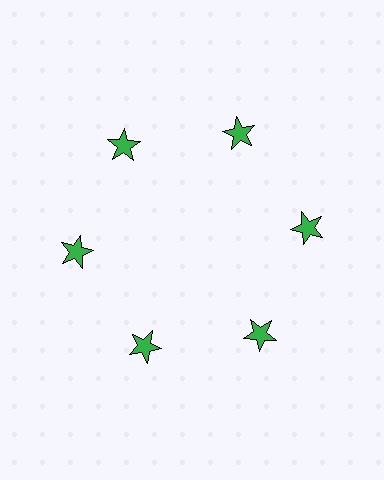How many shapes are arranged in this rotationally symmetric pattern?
There are 6 shapes, arranged in 6 groups of 1.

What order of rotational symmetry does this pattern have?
This pattern has 6-fold rotational symmetry.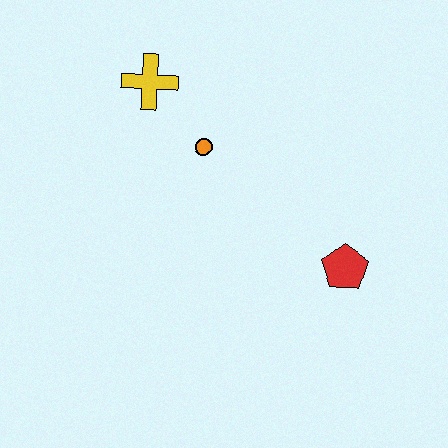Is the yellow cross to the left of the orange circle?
Yes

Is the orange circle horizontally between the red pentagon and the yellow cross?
Yes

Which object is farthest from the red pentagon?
The yellow cross is farthest from the red pentagon.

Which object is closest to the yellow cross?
The orange circle is closest to the yellow cross.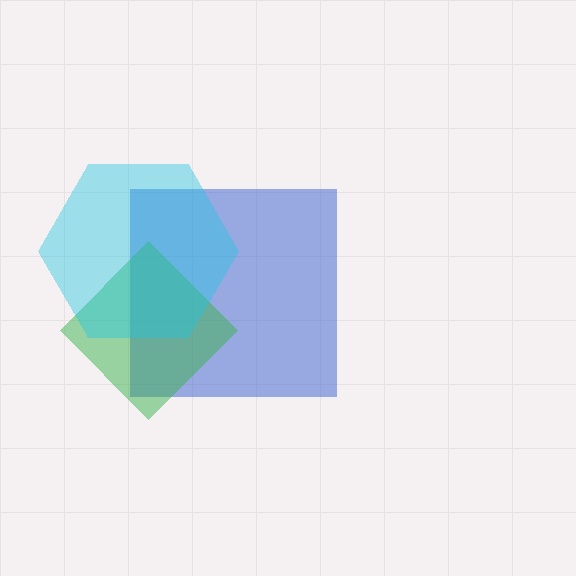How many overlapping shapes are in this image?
There are 3 overlapping shapes in the image.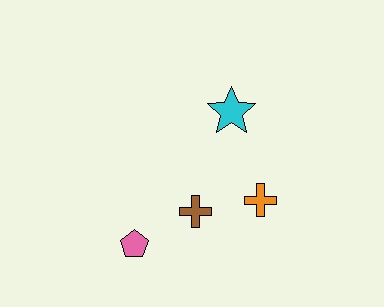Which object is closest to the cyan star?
The orange cross is closest to the cyan star.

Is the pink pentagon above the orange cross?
No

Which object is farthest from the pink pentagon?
The cyan star is farthest from the pink pentagon.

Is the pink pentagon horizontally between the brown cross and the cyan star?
No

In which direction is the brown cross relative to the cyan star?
The brown cross is below the cyan star.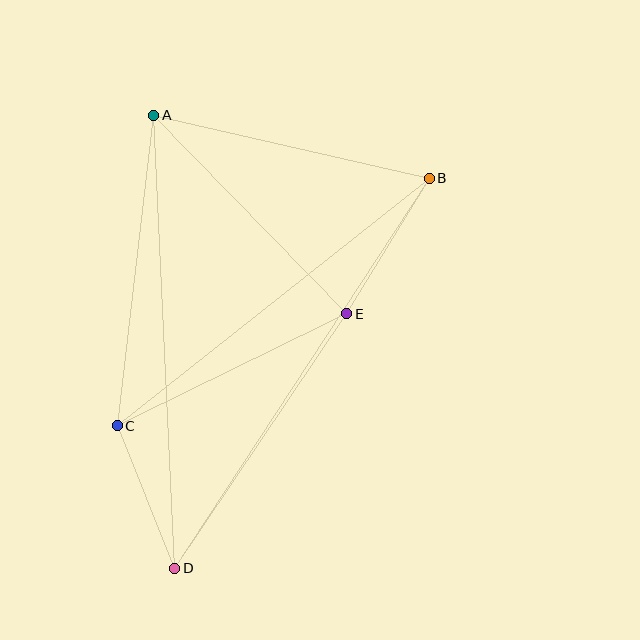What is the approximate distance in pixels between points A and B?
The distance between A and B is approximately 283 pixels.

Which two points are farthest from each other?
Points B and D are farthest from each other.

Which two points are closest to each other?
Points C and D are closest to each other.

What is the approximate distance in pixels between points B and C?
The distance between B and C is approximately 398 pixels.